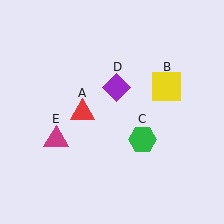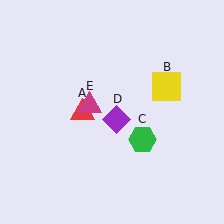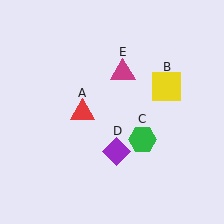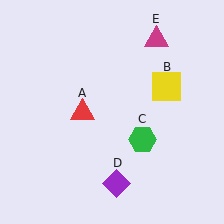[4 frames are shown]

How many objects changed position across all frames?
2 objects changed position: purple diamond (object D), magenta triangle (object E).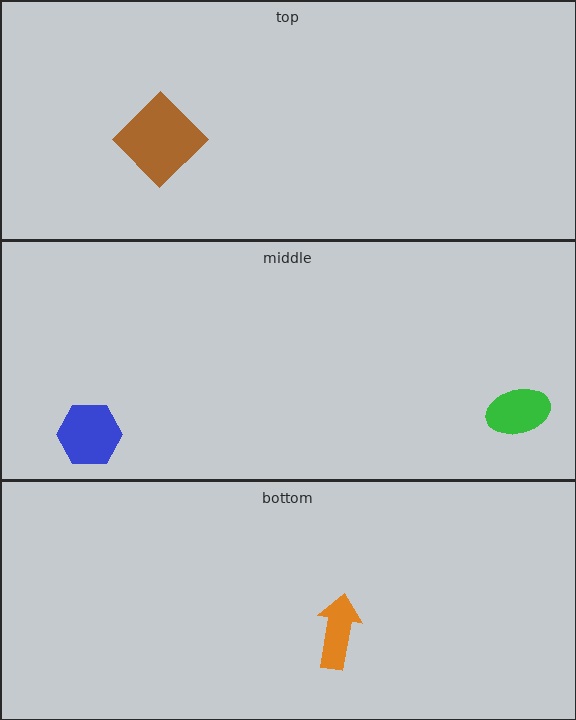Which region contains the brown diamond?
The top region.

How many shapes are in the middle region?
2.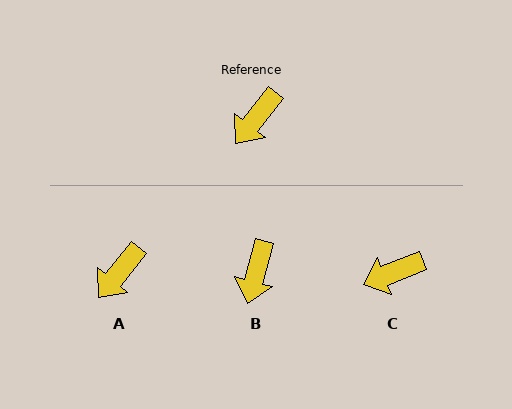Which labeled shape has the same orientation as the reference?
A.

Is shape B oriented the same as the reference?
No, it is off by about 24 degrees.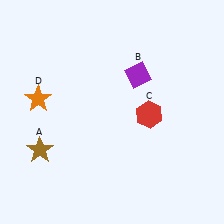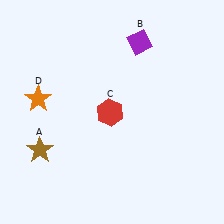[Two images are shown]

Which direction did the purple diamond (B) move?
The purple diamond (B) moved up.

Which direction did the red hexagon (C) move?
The red hexagon (C) moved left.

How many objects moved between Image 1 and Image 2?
2 objects moved between the two images.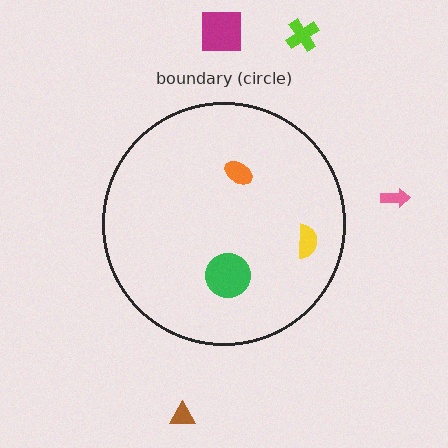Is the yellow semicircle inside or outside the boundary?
Inside.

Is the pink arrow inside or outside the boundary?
Outside.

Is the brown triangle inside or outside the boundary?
Outside.